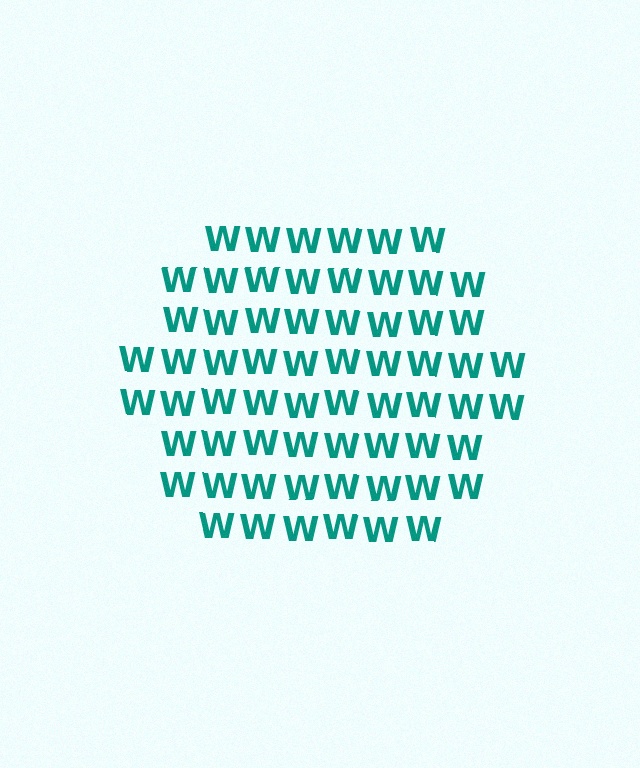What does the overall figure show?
The overall figure shows a hexagon.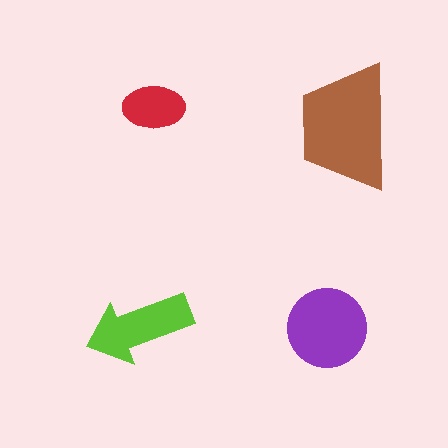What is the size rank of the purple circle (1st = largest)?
2nd.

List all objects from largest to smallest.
The brown trapezoid, the purple circle, the lime arrow, the red ellipse.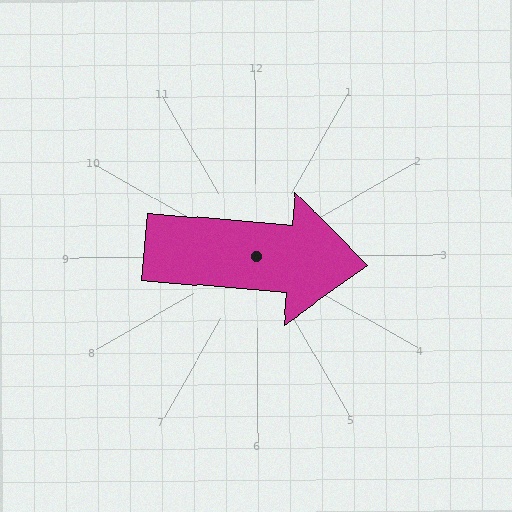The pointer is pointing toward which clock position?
Roughly 3 o'clock.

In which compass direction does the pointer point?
East.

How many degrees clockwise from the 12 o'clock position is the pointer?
Approximately 95 degrees.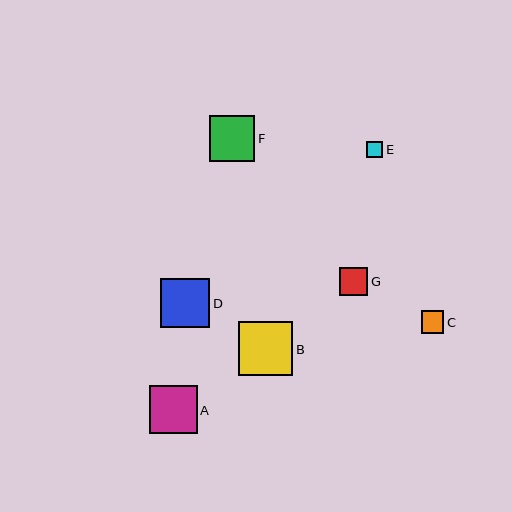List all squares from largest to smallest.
From largest to smallest: B, D, A, F, G, C, E.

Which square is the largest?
Square B is the largest with a size of approximately 54 pixels.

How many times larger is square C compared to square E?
Square C is approximately 1.4 times the size of square E.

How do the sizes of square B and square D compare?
Square B and square D are approximately the same size.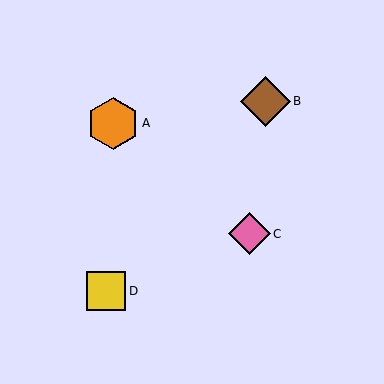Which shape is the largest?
The orange hexagon (labeled A) is the largest.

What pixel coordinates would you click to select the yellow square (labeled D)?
Click at (106, 291) to select the yellow square D.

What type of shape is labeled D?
Shape D is a yellow square.